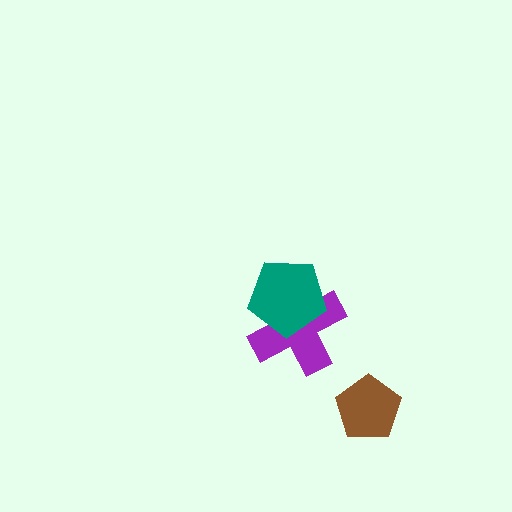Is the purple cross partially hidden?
Yes, it is partially covered by another shape.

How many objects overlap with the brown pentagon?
0 objects overlap with the brown pentagon.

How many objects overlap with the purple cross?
1 object overlaps with the purple cross.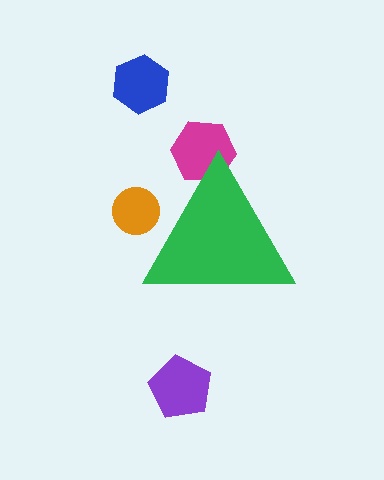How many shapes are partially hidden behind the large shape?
2 shapes are partially hidden.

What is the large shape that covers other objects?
A green triangle.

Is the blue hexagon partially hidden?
No, the blue hexagon is fully visible.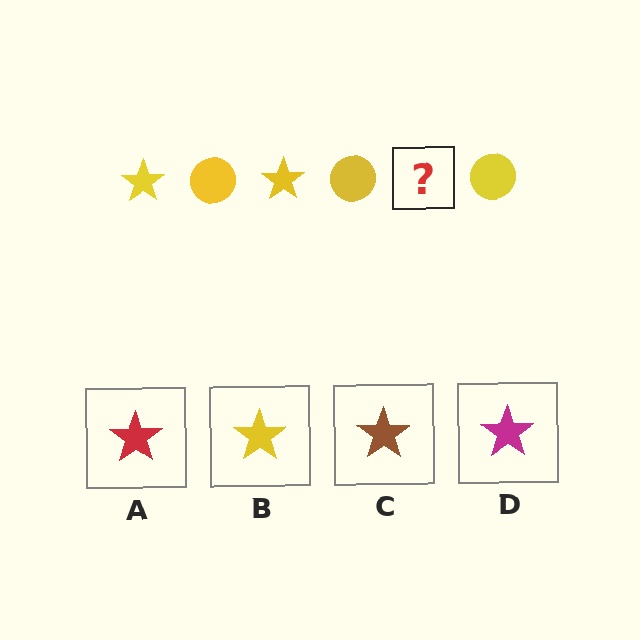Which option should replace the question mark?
Option B.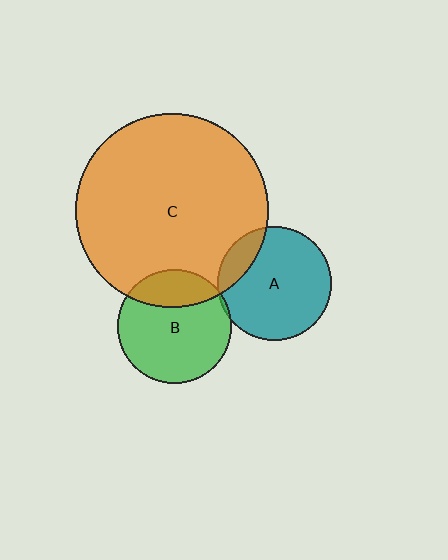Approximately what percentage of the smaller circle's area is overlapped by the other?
Approximately 15%.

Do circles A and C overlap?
Yes.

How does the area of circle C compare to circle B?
Approximately 2.9 times.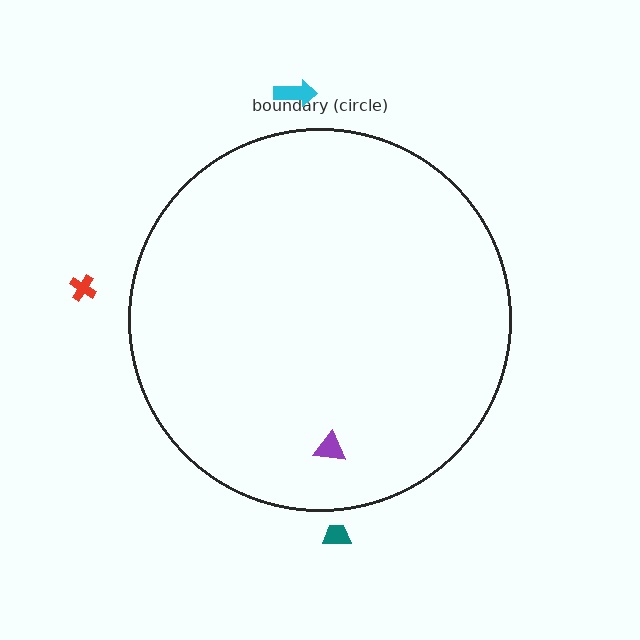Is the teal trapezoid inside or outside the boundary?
Outside.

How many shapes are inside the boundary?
1 inside, 3 outside.